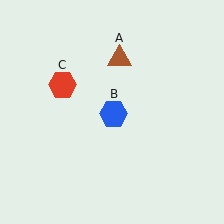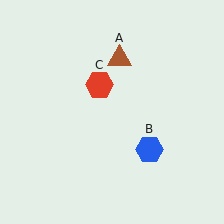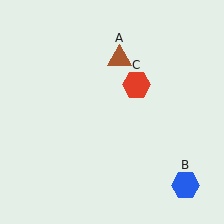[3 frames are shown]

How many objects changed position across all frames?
2 objects changed position: blue hexagon (object B), red hexagon (object C).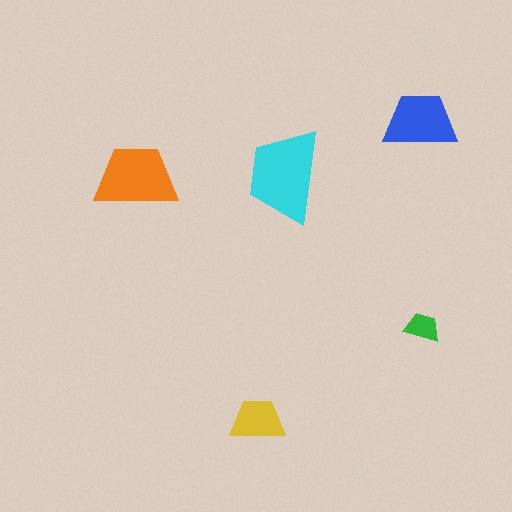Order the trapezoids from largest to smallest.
the cyan one, the orange one, the blue one, the yellow one, the green one.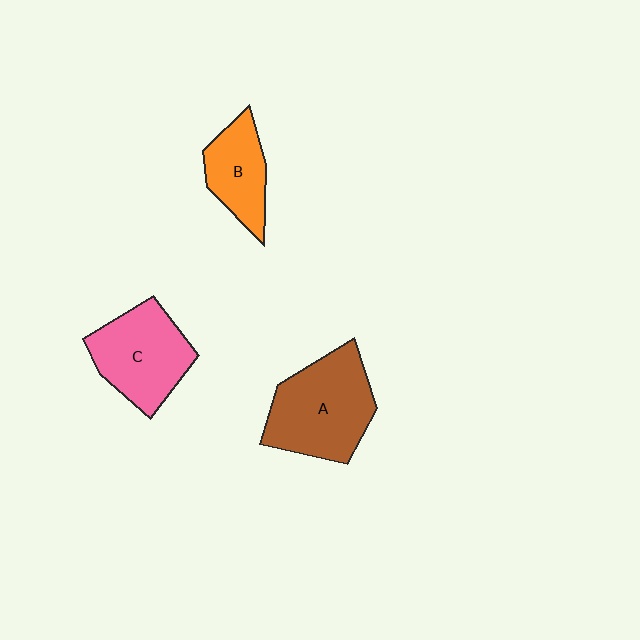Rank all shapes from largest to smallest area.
From largest to smallest: A (brown), C (pink), B (orange).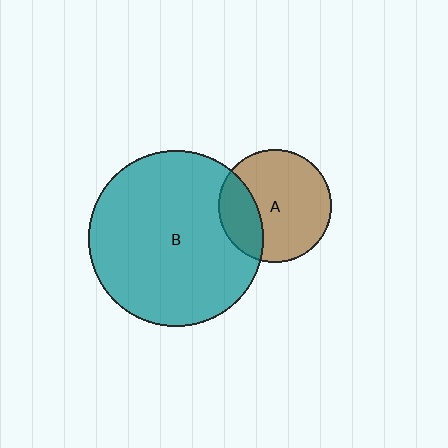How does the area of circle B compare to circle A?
Approximately 2.4 times.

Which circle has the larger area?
Circle B (teal).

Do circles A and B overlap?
Yes.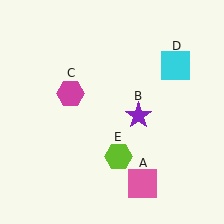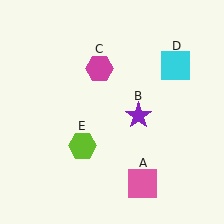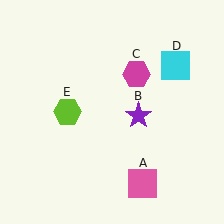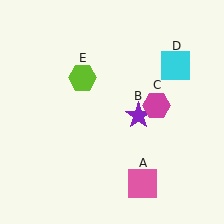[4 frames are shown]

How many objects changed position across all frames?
2 objects changed position: magenta hexagon (object C), lime hexagon (object E).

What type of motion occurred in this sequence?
The magenta hexagon (object C), lime hexagon (object E) rotated clockwise around the center of the scene.